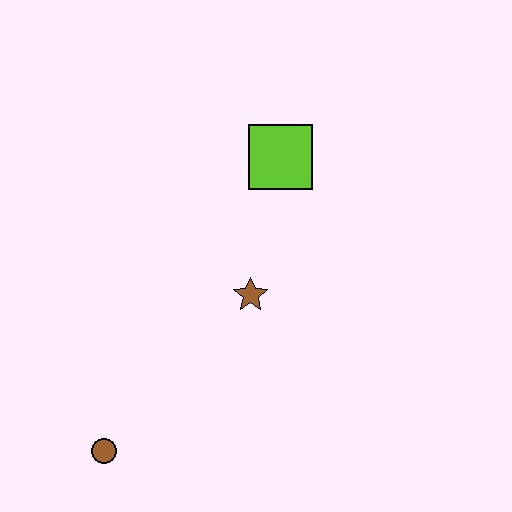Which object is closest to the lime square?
The brown star is closest to the lime square.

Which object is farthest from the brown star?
The brown circle is farthest from the brown star.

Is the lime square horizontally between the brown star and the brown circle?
No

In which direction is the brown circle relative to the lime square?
The brown circle is below the lime square.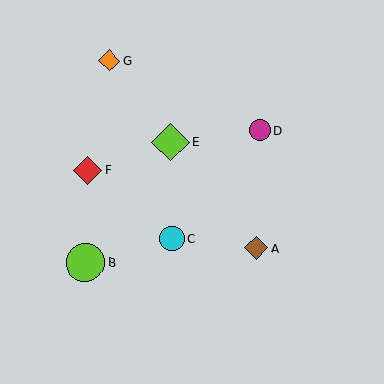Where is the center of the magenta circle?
The center of the magenta circle is at (260, 130).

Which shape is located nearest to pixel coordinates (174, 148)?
The lime diamond (labeled E) at (171, 142) is nearest to that location.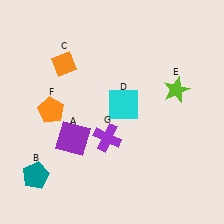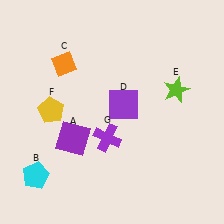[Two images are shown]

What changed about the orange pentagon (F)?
In Image 1, F is orange. In Image 2, it changed to yellow.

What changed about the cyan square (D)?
In Image 1, D is cyan. In Image 2, it changed to purple.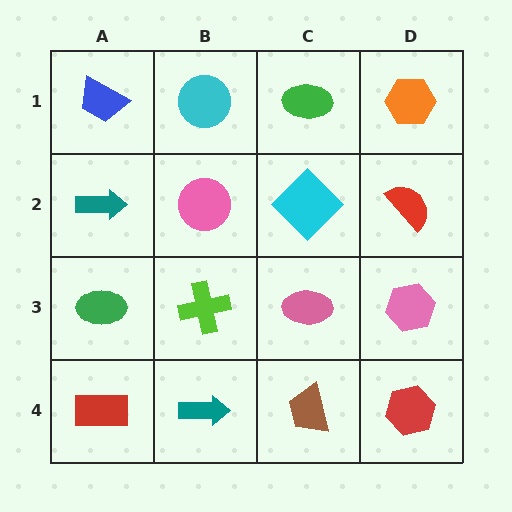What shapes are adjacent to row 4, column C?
A pink ellipse (row 3, column C), a teal arrow (row 4, column B), a red hexagon (row 4, column D).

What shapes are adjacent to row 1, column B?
A pink circle (row 2, column B), a blue trapezoid (row 1, column A), a green ellipse (row 1, column C).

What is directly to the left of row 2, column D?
A cyan diamond.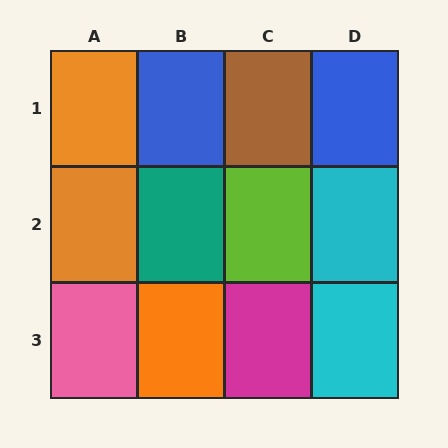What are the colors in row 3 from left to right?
Pink, orange, magenta, cyan.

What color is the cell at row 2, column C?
Lime.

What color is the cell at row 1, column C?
Brown.